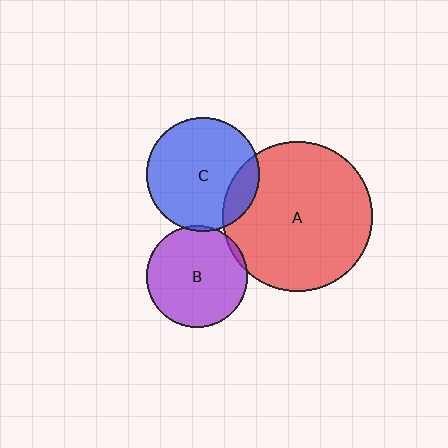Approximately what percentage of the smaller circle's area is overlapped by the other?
Approximately 5%.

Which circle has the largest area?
Circle A (red).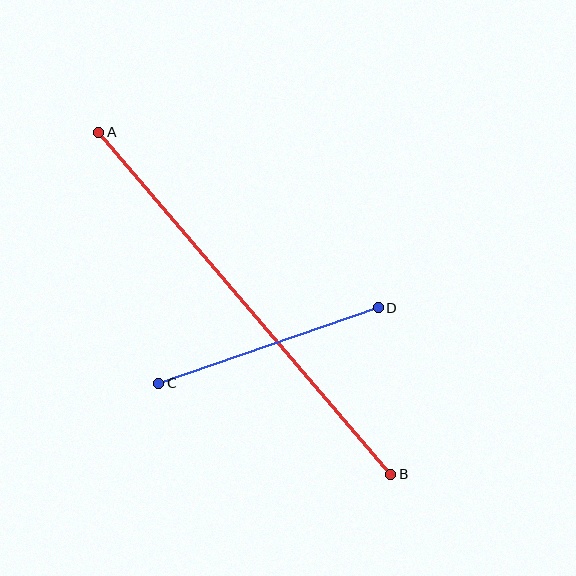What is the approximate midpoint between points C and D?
The midpoint is at approximately (268, 345) pixels.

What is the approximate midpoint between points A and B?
The midpoint is at approximately (245, 303) pixels.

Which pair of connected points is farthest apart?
Points A and B are farthest apart.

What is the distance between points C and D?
The distance is approximately 232 pixels.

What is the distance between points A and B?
The distance is approximately 450 pixels.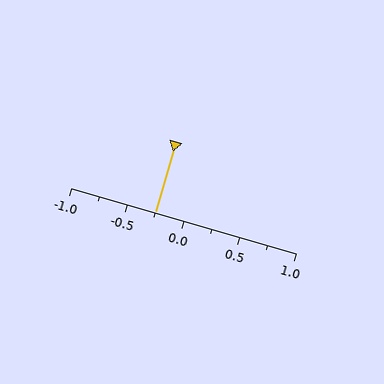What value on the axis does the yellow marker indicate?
The marker indicates approximately -0.25.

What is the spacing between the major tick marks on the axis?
The major ticks are spaced 0.5 apart.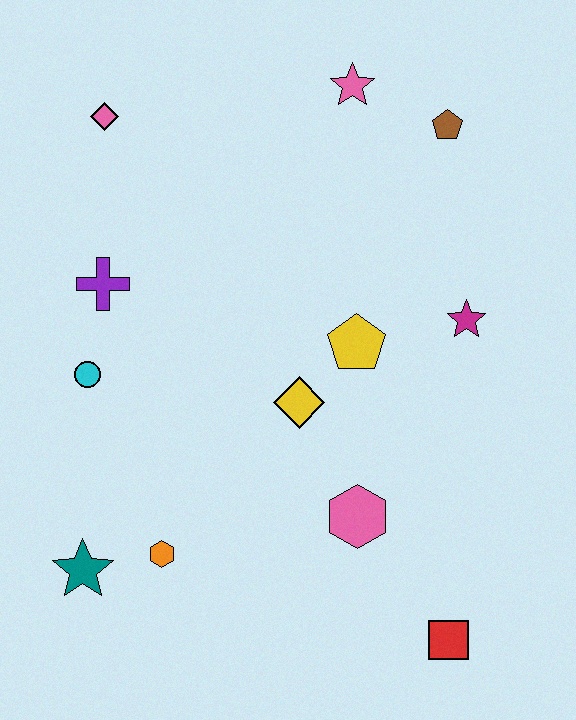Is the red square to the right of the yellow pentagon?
Yes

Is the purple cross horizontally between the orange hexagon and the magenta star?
No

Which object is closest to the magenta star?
The yellow pentagon is closest to the magenta star.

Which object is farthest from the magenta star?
The teal star is farthest from the magenta star.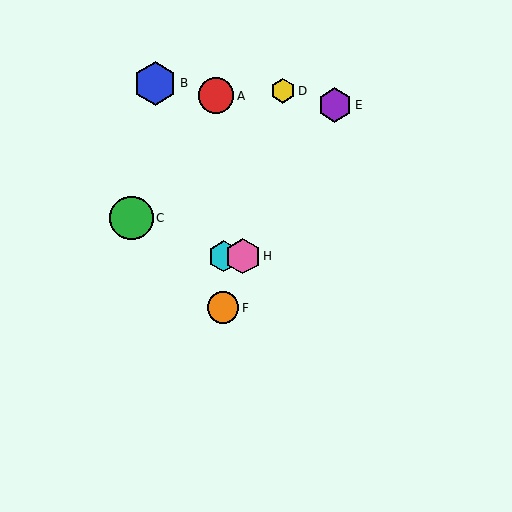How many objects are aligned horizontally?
2 objects (G, H) are aligned horizontally.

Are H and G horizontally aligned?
Yes, both are at y≈256.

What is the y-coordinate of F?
Object F is at y≈308.